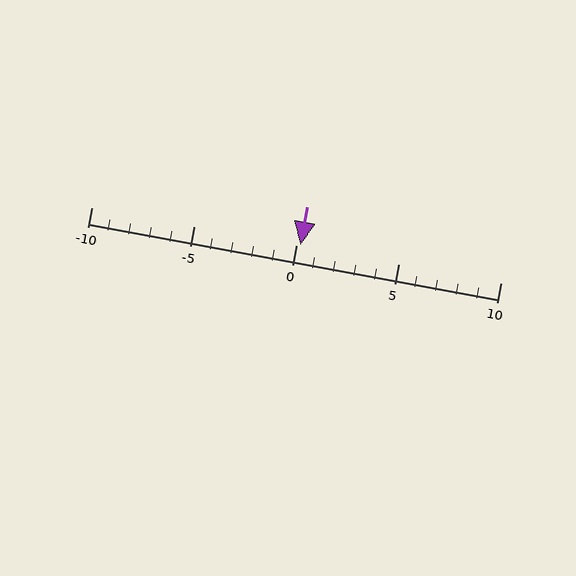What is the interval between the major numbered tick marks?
The major tick marks are spaced 5 units apart.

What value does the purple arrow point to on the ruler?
The purple arrow points to approximately 0.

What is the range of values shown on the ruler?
The ruler shows values from -10 to 10.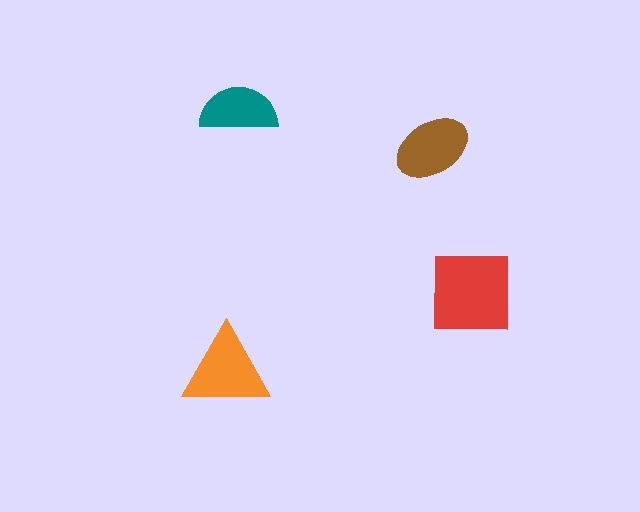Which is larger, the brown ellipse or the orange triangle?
The orange triangle.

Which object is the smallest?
The teal semicircle.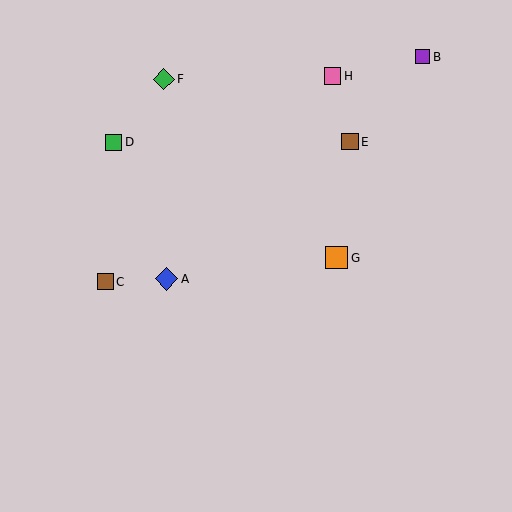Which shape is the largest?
The orange square (labeled G) is the largest.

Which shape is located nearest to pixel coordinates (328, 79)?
The pink square (labeled H) at (332, 76) is nearest to that location.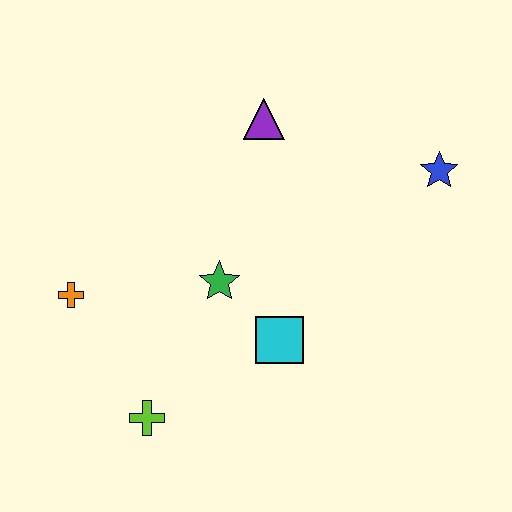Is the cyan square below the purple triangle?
Yes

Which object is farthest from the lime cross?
The blue star is farthest from the lime cross.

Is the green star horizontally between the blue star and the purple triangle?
No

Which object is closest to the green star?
The cyan square is closest to the green star.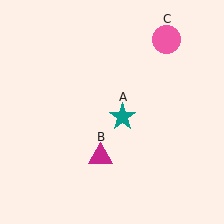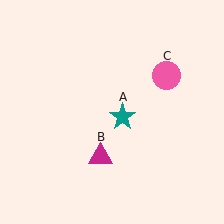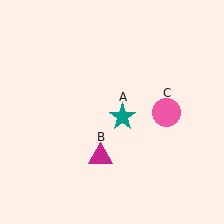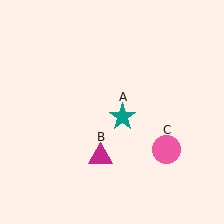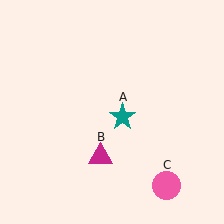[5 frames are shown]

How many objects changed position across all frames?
1 object changed position: pink circle (object C).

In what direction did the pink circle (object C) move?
The pink circle (object C) moved down.